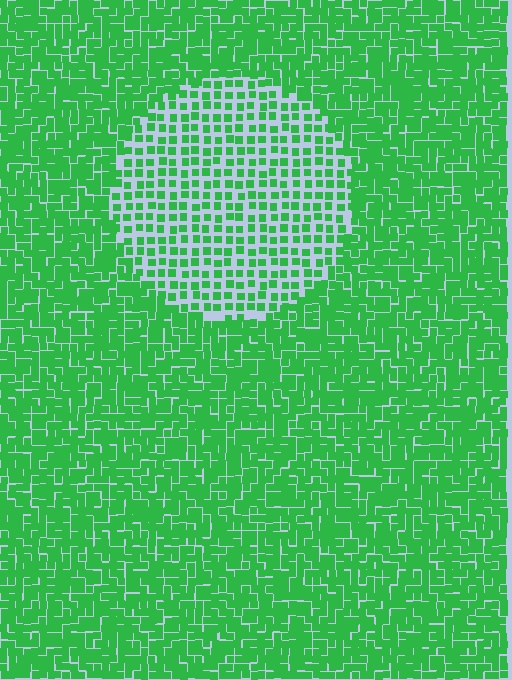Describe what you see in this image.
The image contains small green elements arranged at two different densities. A circle-shaped region is visible where the elements are less densely packed than the surrounding area.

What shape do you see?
I see a circle.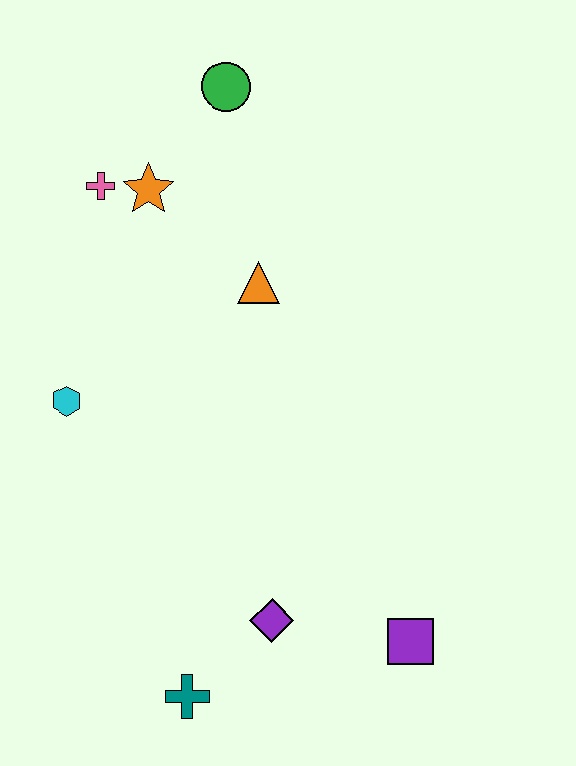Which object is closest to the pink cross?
The orange star is closest to the pink cross.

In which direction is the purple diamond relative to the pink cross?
The purple diamond is below the pink cross.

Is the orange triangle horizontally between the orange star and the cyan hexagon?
No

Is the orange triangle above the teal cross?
Yes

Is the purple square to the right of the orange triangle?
Yes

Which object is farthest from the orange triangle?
The teal cross is farthest from the orange triangle.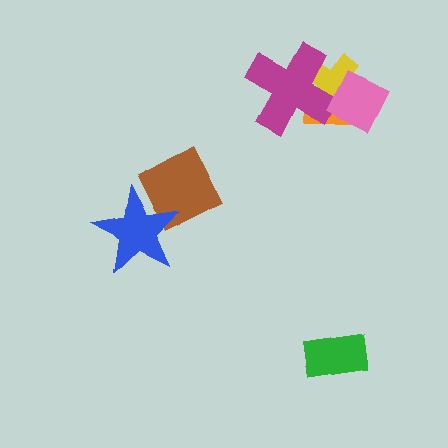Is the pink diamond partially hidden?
No, no other shape covers it.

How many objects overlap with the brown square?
1 object overlaps with the brown square.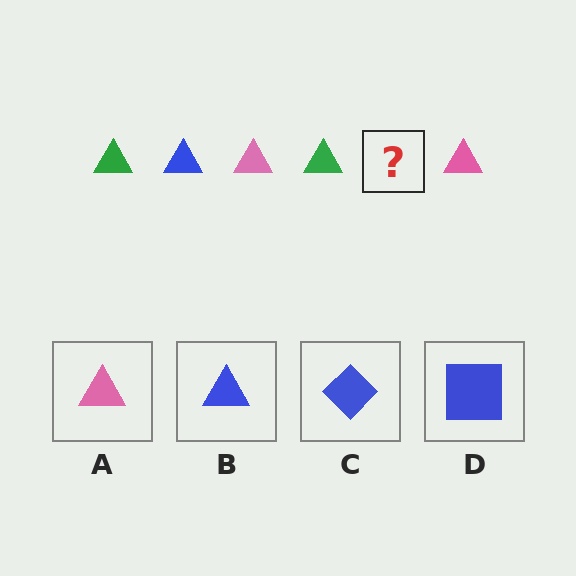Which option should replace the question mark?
Option B.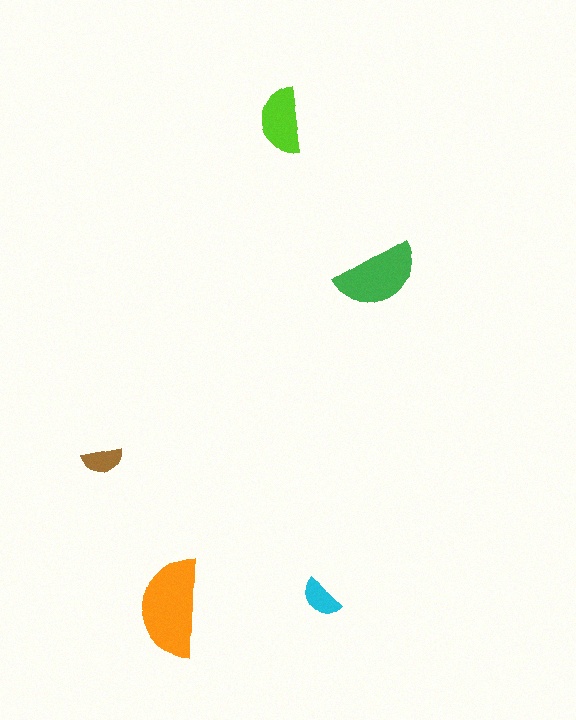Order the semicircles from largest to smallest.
the orange one, the green one, the lime one, the cyan one, the brown one.